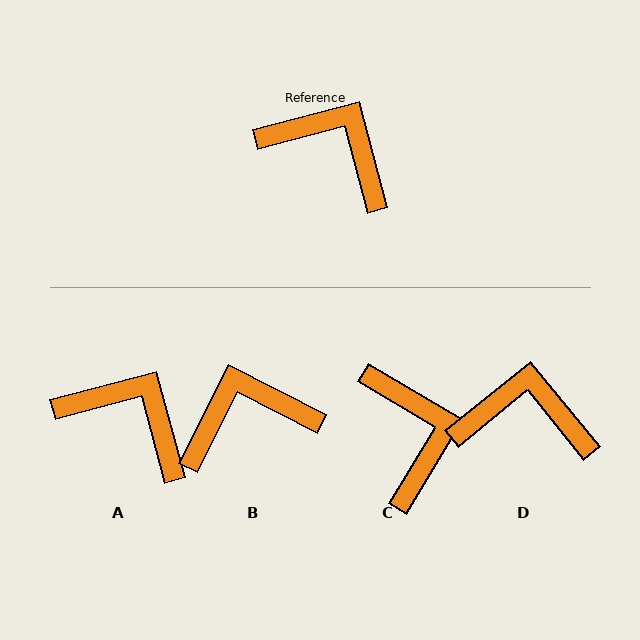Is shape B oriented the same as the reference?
No, it is off by about 48 degrees.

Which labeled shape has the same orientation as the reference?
A.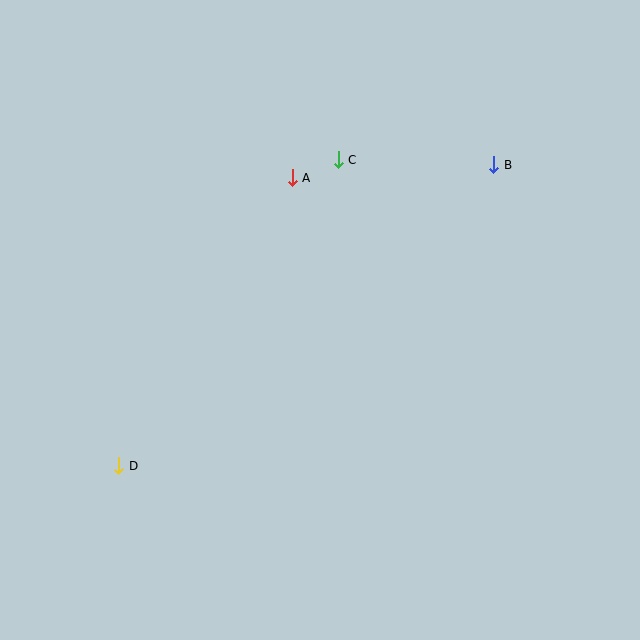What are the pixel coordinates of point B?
Point B is at (494, 165).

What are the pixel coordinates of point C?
Point C is at (338, 160).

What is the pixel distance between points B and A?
The distance between B and A is 202 pixels.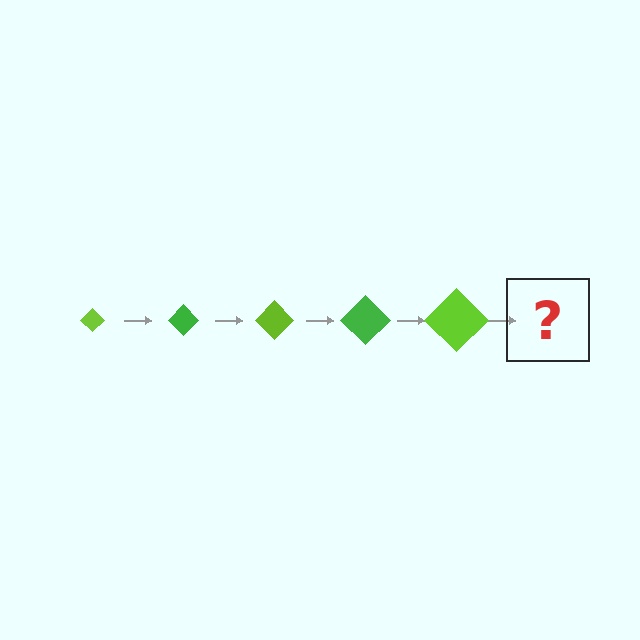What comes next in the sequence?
The next element should be a green diamond, larger than the previous one.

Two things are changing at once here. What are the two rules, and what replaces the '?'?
The two rules are that the diamond grows larger each step and the color cycles through lime and green. The '?' should be a green diamond, larger than the previous one.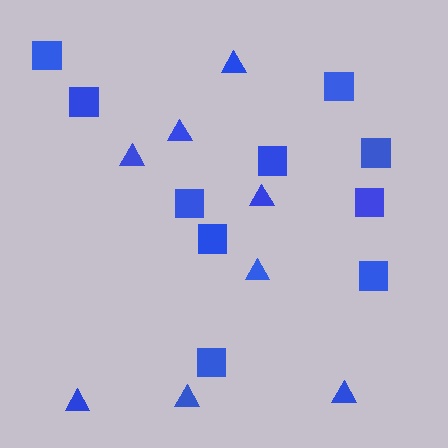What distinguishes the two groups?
There are 2 groups: one group of triangles (8) and one group of squares (10).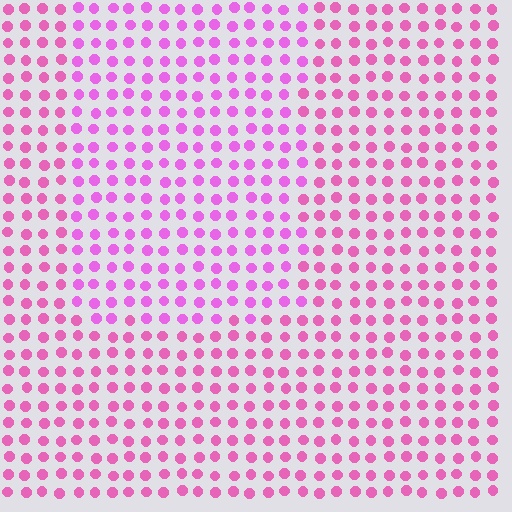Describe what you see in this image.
The image is filled with small pink elements in a uniform arrangement. A rectangle-shaped region is visible where the elements are tinted to a slightly different hue, forming a subtle color boundary.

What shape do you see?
I see a rectangle.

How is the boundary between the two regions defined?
The boundary is defined purely by a slight shift in hue (about 21 degrees). Spacing, size, and orientation are identical on both sides.